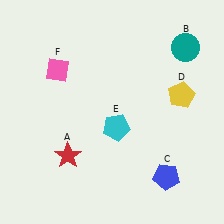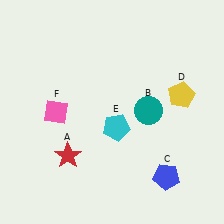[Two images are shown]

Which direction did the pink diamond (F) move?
The pink diamond (F) moved down.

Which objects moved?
The objects that moved are: the teal circle (B), the pink diamond (F).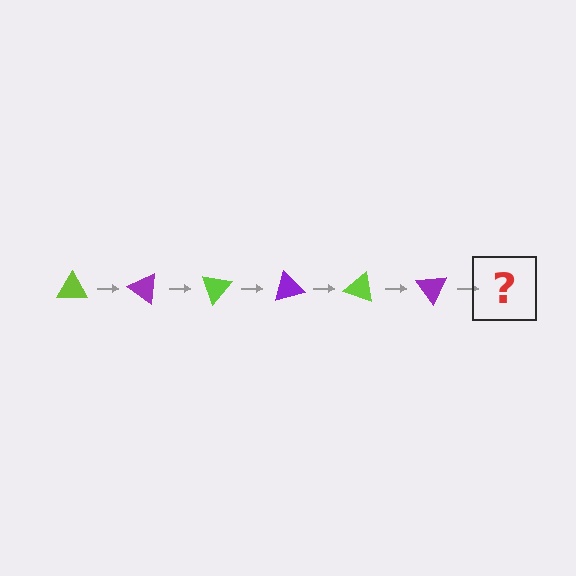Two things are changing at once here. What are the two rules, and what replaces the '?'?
The two rules are that it rotates 35 degrees each step and the color cycles through lime and purple. The '?' should be a lime triangle, rotated 210 degrees from the start.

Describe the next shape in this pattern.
It should be a lime triangle, rotated 210 degrees from the start.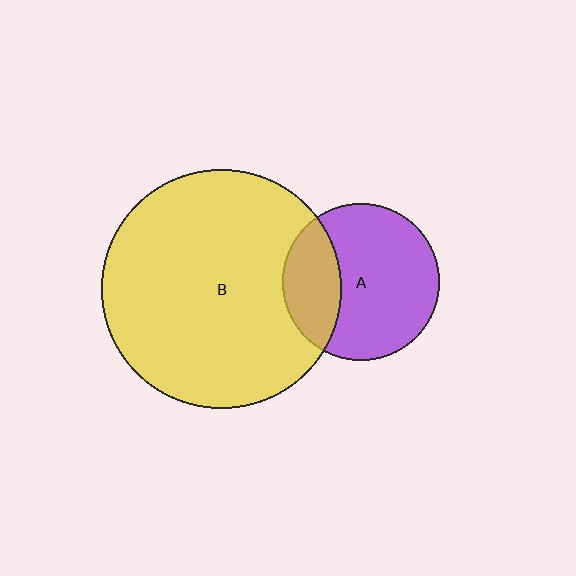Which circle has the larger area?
Circle B (yellow).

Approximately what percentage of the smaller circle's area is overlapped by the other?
Approximately 30%.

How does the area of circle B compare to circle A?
Approximately 2.3 times.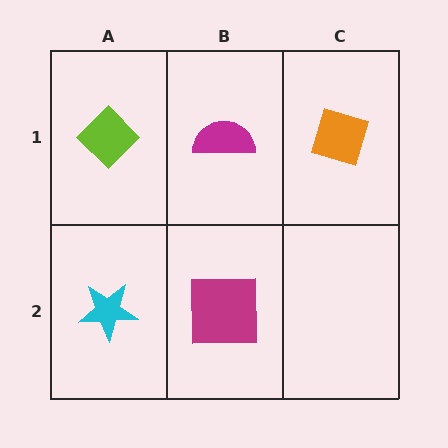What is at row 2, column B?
A magenta square.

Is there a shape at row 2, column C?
No, that cell is empty.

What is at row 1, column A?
A lime diamond.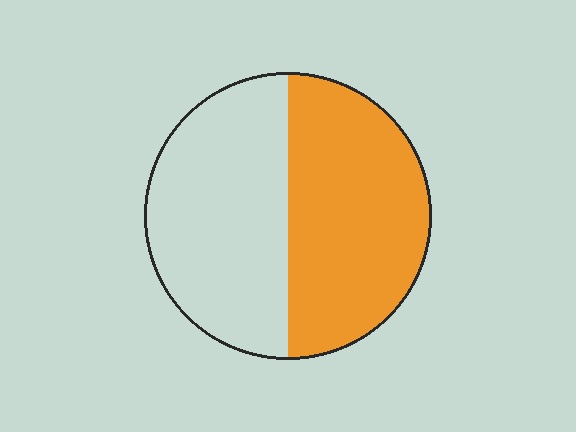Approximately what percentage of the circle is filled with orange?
Approximately 50%.